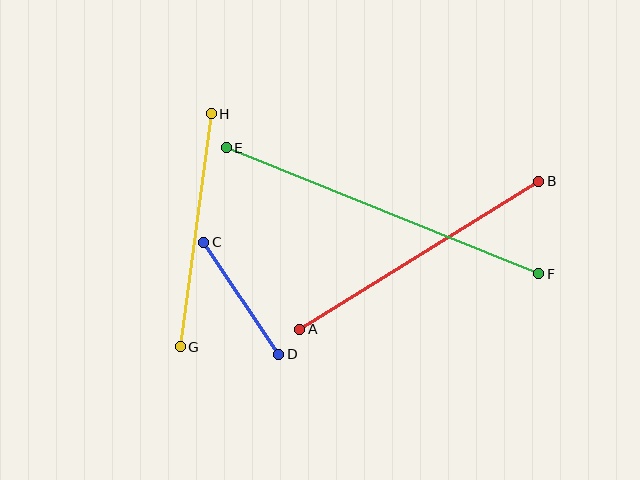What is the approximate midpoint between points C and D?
The midpoint is at approximately (241, 298) pixels.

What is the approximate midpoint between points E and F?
The midpoint is at approximately (383, 211) pixels.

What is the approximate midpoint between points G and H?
The midpoint is at approximately (196, 230) pixels.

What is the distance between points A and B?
The distance is approximately 281 pixels.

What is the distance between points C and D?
The distance is approximately 135 pixels.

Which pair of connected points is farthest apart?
Points E and F are farthest apart.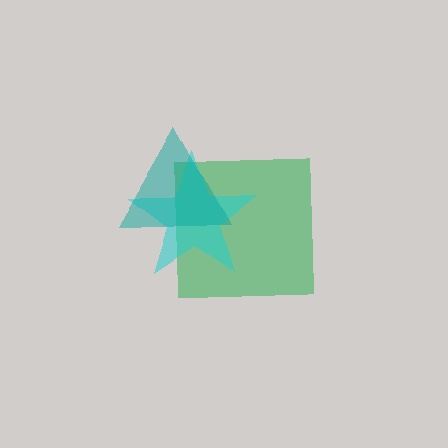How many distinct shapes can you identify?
There are 3 distinct shapes: a green square, a cyan star, a teal triangle.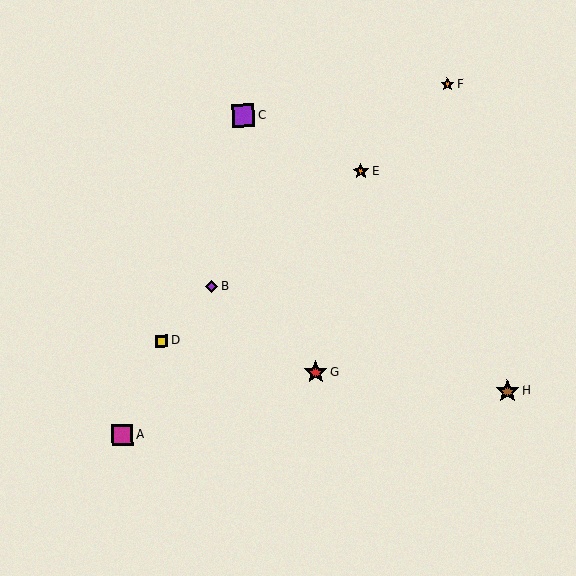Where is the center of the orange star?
The center of the orange star is at (361, 171).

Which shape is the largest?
The brown star (labeled H) is the largest.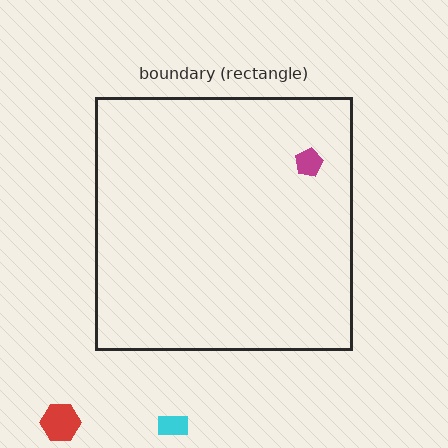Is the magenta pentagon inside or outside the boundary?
Inside.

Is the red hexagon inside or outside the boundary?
Outside.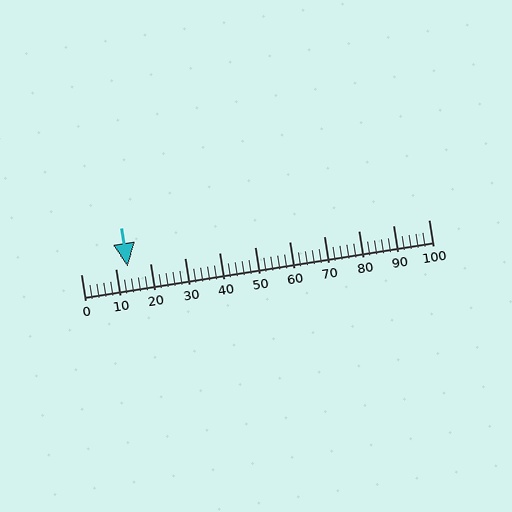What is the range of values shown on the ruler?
The ruler shows values from 0 to 100.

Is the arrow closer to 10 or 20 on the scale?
The arrow is closer to 10.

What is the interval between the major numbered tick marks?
The major tick marks are spaced 10 units apart.